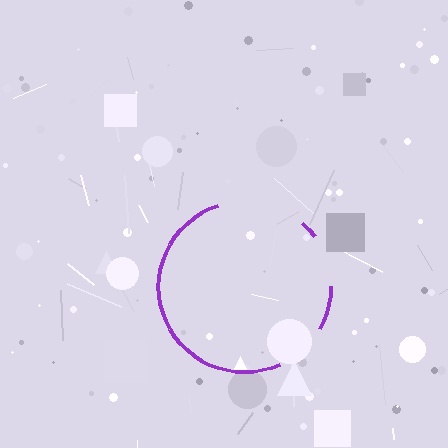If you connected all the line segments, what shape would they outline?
They would outline a circle.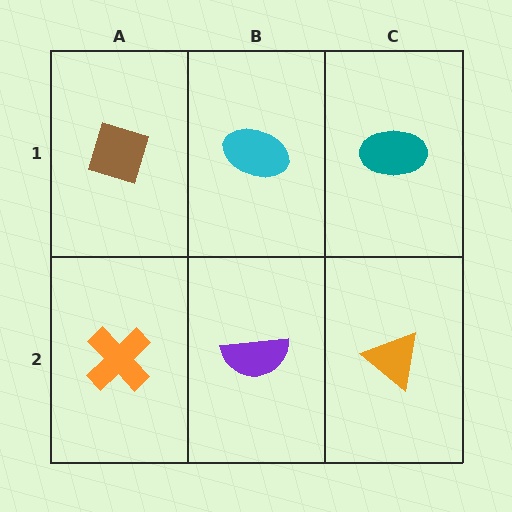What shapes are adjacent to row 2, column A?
A brown diamond (row 1, column A), a purple semicircle (row 2, column B).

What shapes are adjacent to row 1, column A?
An orange cross (row 2, column A), a cyan ellipse (row 1, column B).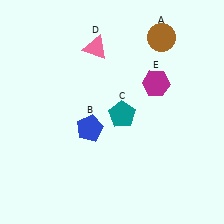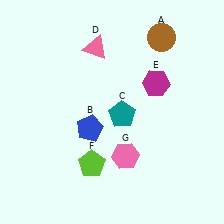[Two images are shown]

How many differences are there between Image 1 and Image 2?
There are 2 differences between the two images.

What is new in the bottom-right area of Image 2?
A pink hexagon (G) was added in the bottom-right area of Image 2.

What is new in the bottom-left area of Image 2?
A lime pentagon (F) was added in the bottom-left area of Image 2.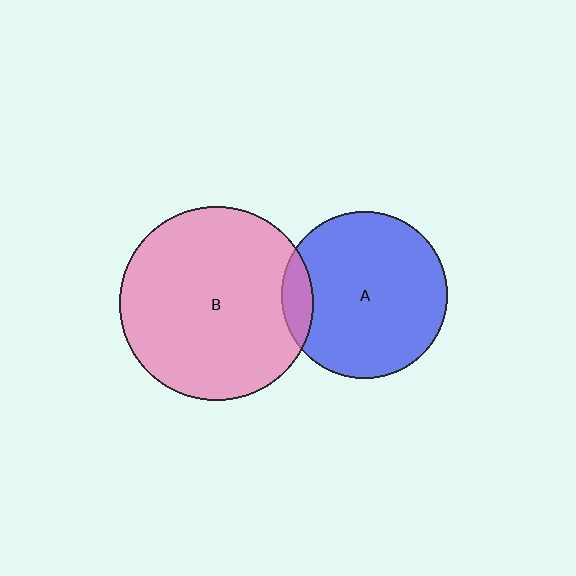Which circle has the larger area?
Circle B (pink).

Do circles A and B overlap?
Yes.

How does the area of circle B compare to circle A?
Approximately 1.4 times.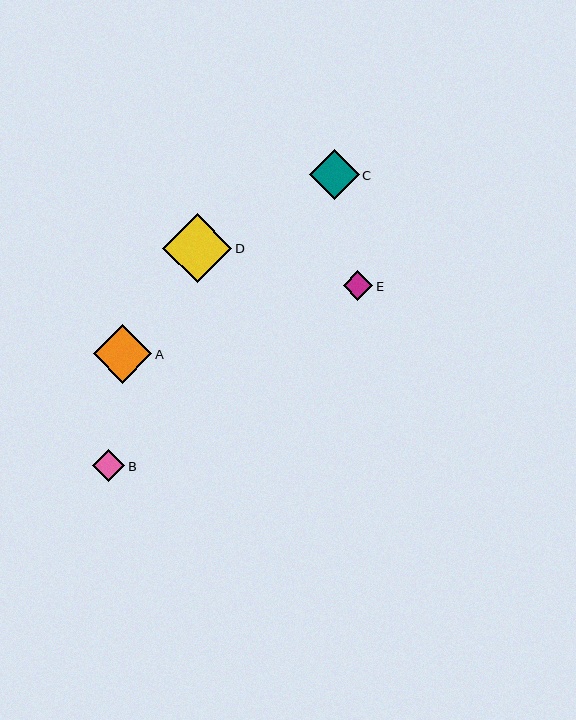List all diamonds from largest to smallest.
From largest to smallest: D, A, C, B, E.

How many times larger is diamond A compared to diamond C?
Diamond A is approximately 1.2 times the size of diamond C.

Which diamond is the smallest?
Diamond E is the smallest with a size of approximately 29 pixels.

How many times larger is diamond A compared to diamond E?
Diamond A is approximately 2.0 times the size of diamond E.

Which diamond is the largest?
Diamond D is the largest with a size of approximately 69 pixels.